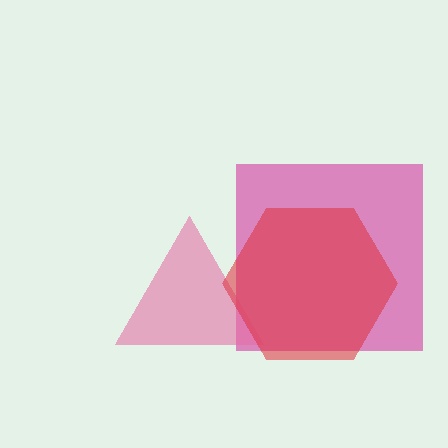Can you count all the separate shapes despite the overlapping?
Yes, there are 3 separate shapes.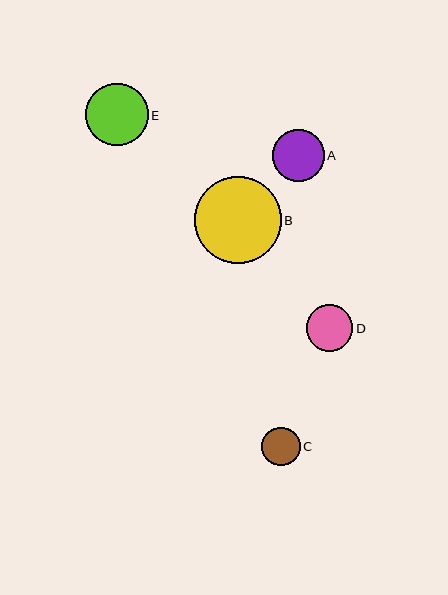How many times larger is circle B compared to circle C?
Circle B is approximately 2.2 times the size of circle C.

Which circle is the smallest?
Circle C is the smallest with a size of approximately 39 pixels.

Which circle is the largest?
Circle B is the largest with a size of approximately 87 pixels.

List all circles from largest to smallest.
From largest to smallest: B, E, A, D, C.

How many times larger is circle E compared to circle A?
Circle E is approximately 1.2 times the size of circle A.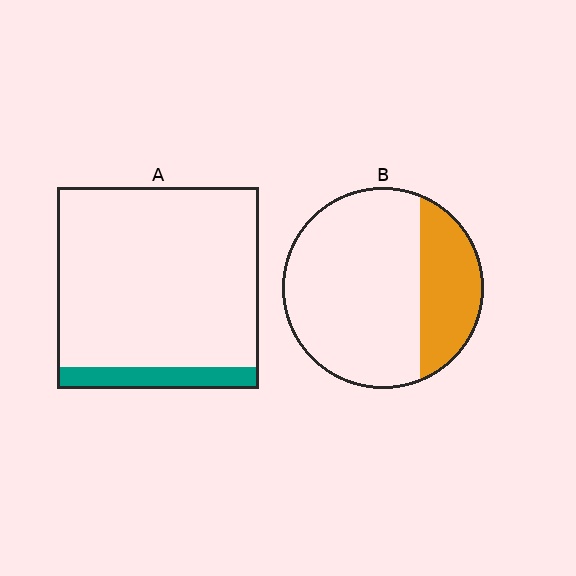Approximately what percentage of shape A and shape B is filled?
A is approximately 10% and B is approximately 25%.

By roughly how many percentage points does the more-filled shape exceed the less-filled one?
By roughly 15 percentage points (B over A).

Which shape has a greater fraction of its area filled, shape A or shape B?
Shape B.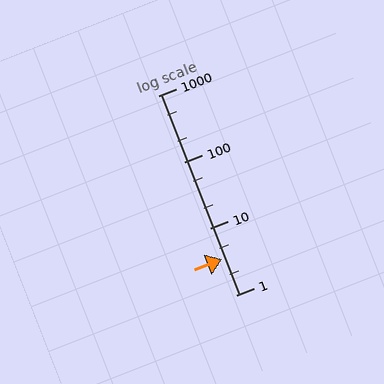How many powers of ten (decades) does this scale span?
The scale spans 3 decades, from 1 to 1000.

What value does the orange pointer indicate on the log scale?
The pointer indicates approximately 3.5.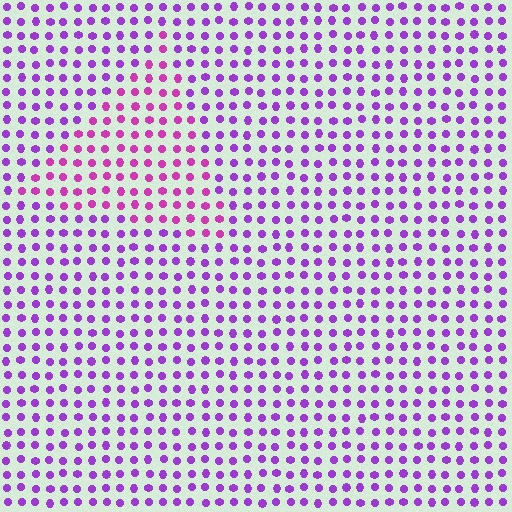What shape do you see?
I see a triangle.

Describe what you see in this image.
The image is filled with small purple elements in a uniform arrangement. A triangle-shaped region is visible where the elements are tinted to a slightly different hue, forming a subtle color boundary.